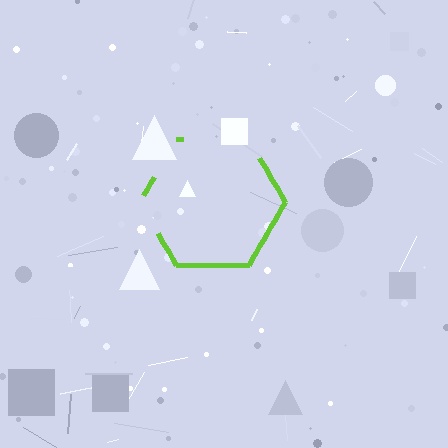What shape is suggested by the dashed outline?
The dashed outline suggests a hexagon.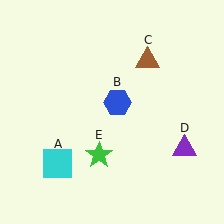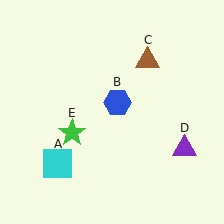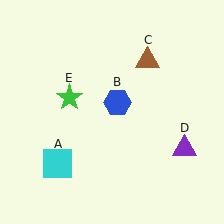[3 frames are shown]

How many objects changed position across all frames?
1 object changed position: green star (object E).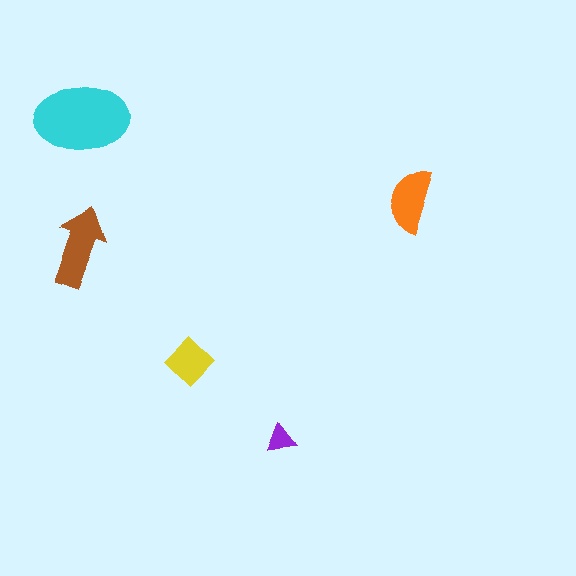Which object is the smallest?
The purple triangle.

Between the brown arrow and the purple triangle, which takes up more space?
The brown arrow.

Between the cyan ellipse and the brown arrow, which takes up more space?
The cyan ellipse.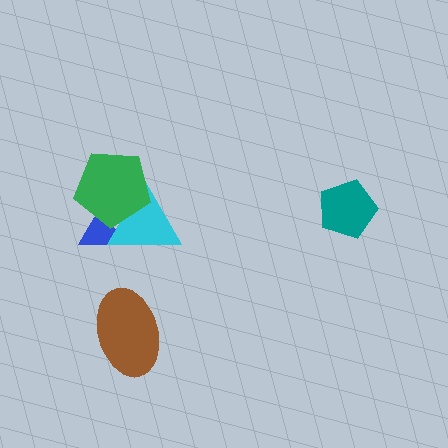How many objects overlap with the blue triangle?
2 objects overlap with the blue triangle.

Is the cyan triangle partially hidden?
Yes, it is partially covered by another shape.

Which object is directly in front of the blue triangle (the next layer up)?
The cyan triangle is directly in front of the blue triangle.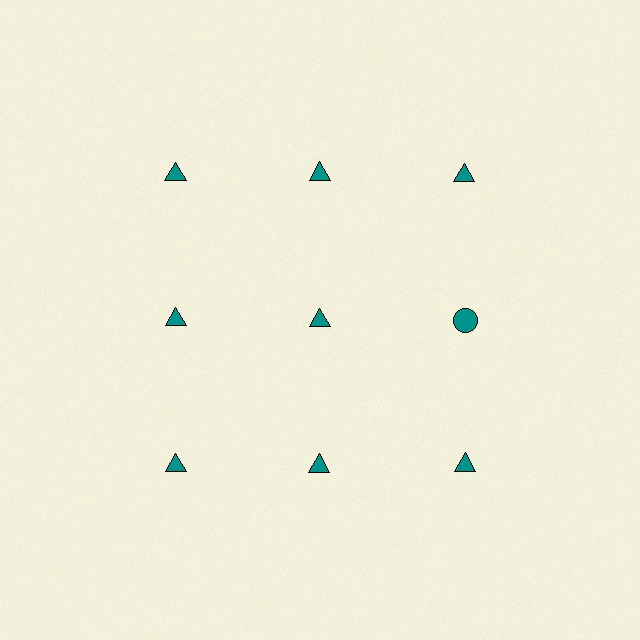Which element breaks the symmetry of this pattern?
The teal circle in the second row, center column breaks the symmetry. All other shapes are teal triangles.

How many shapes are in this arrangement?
There are 9 shapes arranged in a grid pattern.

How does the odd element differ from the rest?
It has a different shape: circle instead of triangle.